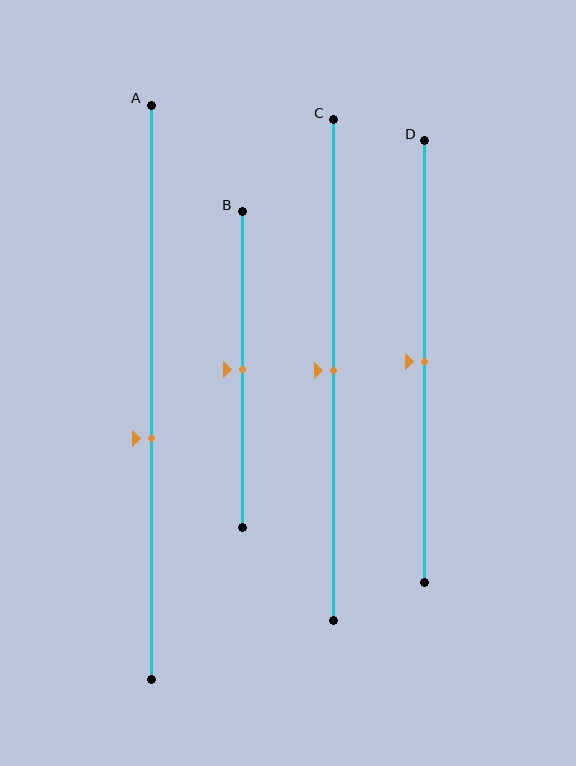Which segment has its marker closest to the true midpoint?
Segment B has its marker closest to the true midpoint.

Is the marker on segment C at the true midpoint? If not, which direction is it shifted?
Yes, the marker on segment C is at the true midpoint.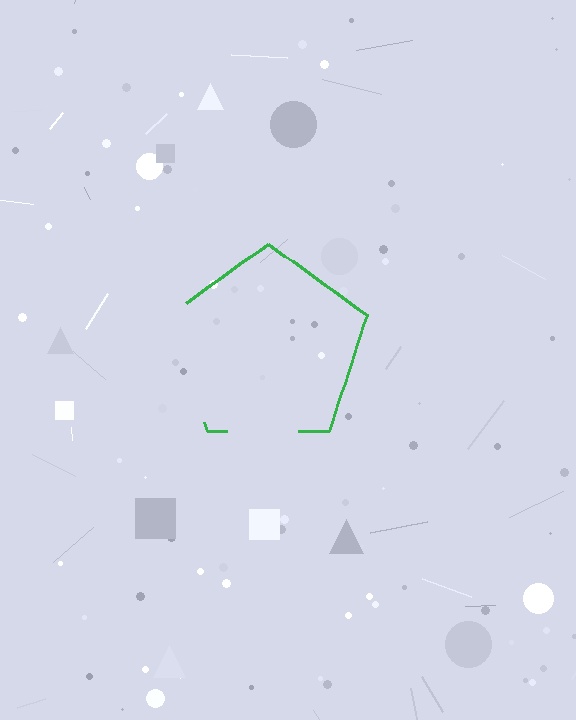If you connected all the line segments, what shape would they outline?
They would outline a pentagon.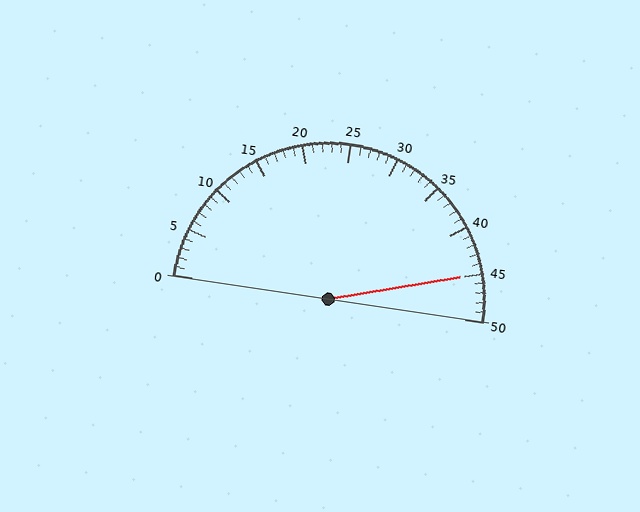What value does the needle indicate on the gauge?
The needle indicates approximately 45.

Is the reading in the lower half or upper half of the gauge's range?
The reading is in the upper half of the range (0 to 50).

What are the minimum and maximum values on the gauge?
The gauge ranges from 0 to 50.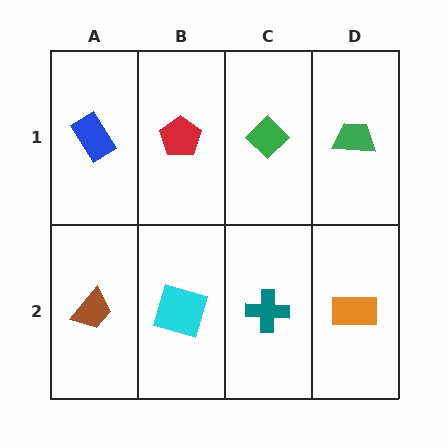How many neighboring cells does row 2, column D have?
2.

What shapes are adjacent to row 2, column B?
A red pentagon (row 1, column B), a brown trapezoid (row 2, column A), a teal cross (row 2, column C).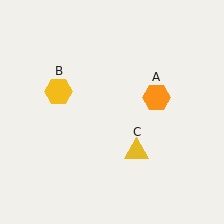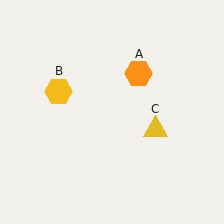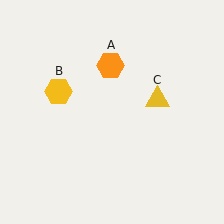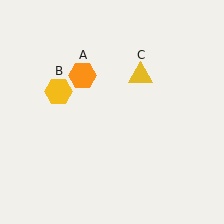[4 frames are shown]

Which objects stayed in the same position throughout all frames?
Yellow hexagon (object B) remained stationary.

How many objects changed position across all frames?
2 objects changed position: orange hexagon (object A), yellow triangle (object C).